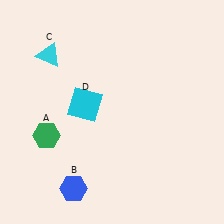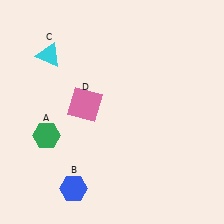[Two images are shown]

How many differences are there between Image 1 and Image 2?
There is 1 difference between the two images.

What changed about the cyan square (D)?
In Image 1, D is cyan. In Image 2, it changed to pink.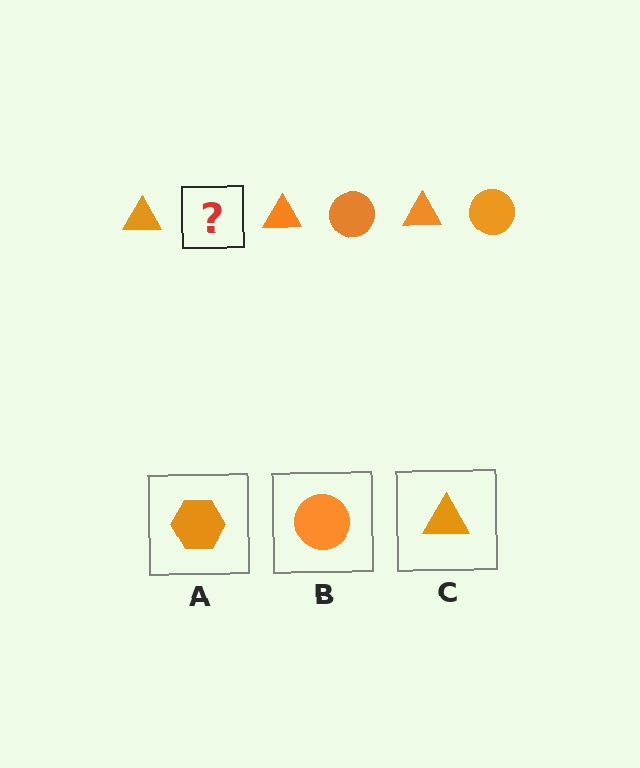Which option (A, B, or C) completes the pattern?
B.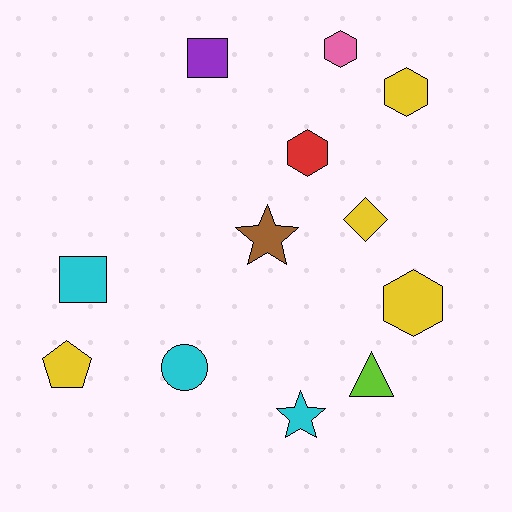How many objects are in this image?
There are 12 objects.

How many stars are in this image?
There are 2 stars.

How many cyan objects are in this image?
There are 3 cyan objects.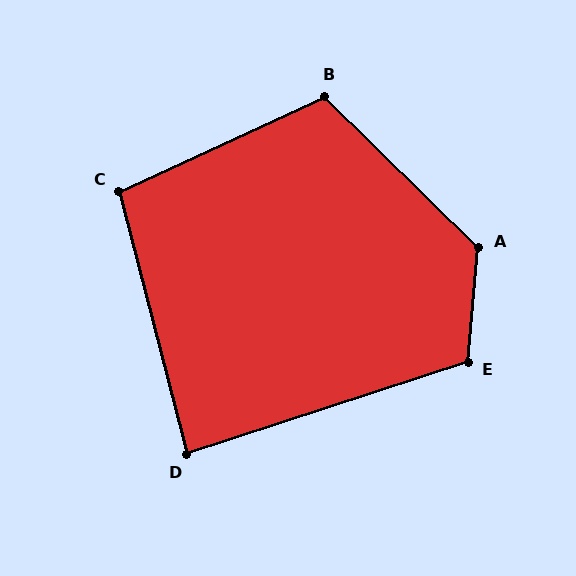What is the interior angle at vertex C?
Approximately 100 degrees (obtuse).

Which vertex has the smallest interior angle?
D, at approximately 86 degrees.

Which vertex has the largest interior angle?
A, at approximately 129 degrees.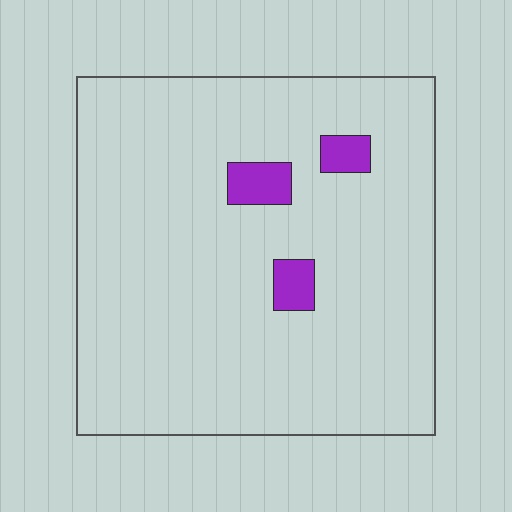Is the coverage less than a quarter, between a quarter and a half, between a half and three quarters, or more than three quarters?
Less than a quarter.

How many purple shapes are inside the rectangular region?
3.